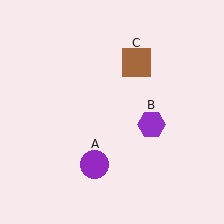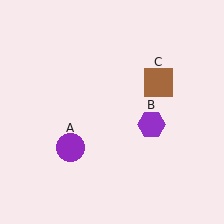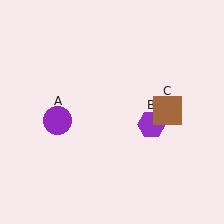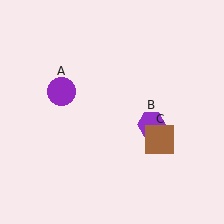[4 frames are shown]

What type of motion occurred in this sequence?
The purple circle (object A), brown square (object C) rotated clockwise around the center of the scene.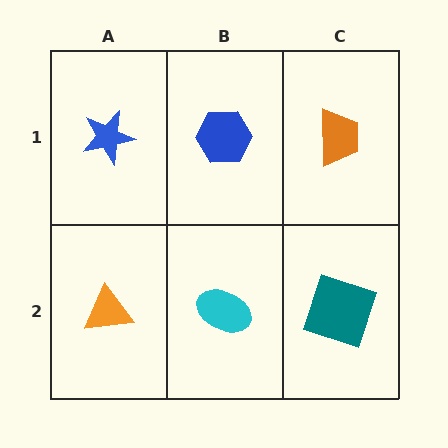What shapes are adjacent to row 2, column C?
An orange trapezoid (row 1, column C), a cyan ellipse (row 2, column B).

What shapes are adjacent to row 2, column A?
A blue star (row 1, column A), a cyan ellipse (row 2, column B).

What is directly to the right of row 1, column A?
A blue hexagon.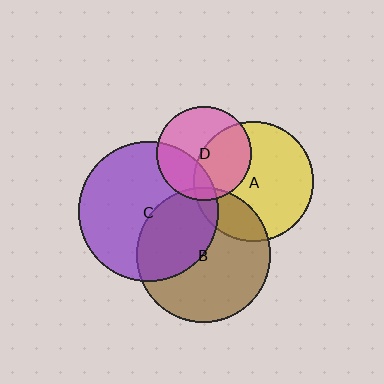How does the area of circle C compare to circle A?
Approximately 1.3 times.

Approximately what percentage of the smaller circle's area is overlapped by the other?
Approximately 20%.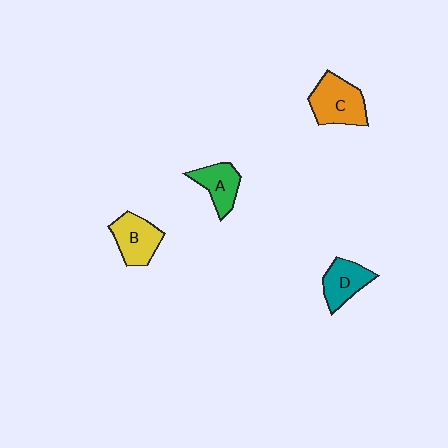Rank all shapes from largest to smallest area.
From largest to smallest: C (orange), B (yellow), D (teal), A (green).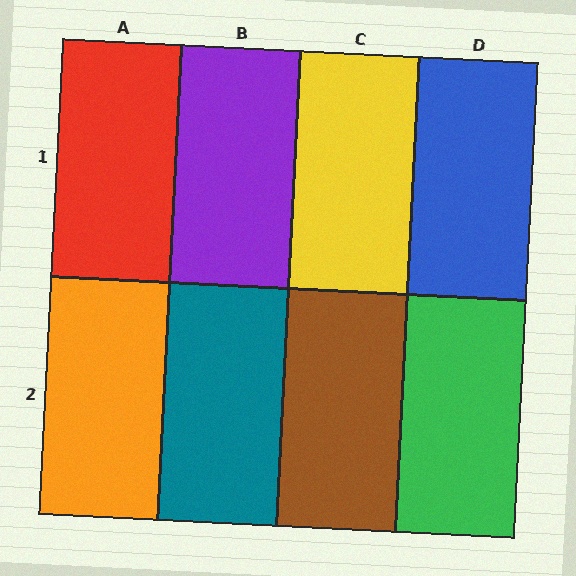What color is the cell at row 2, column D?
Green.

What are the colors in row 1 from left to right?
Red, purple, yellow, blue.